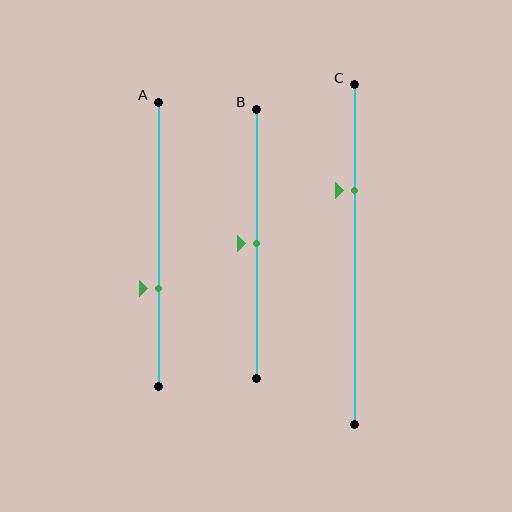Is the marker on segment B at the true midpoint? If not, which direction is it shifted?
Yes, the marker on segment B is at the true midpoint.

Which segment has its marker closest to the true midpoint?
Segment B has its marker closest to the true midpoint.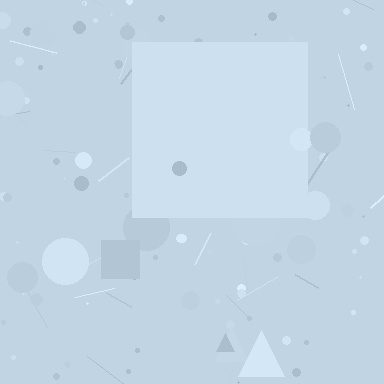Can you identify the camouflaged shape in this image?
The camouflaged shape is a square.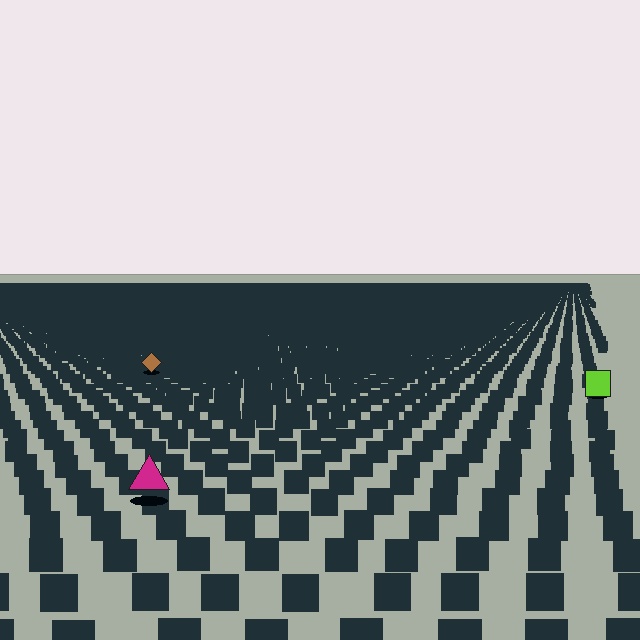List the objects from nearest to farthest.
From nearest to farthest: the magenta triangle, the lime square, the brown diamond.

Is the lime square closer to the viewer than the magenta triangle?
No. The magenta triangle is closer — you can tell from the texture gradient: the ground texture is coarser near it.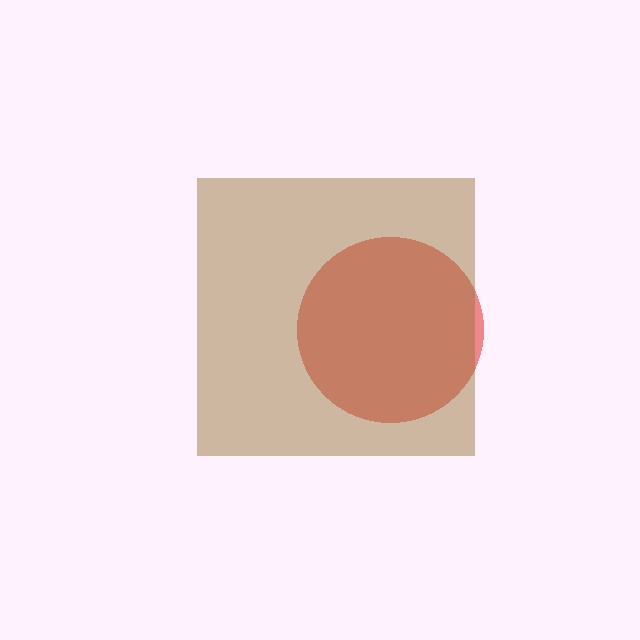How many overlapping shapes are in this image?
There are 2 overlapping shapes in the image.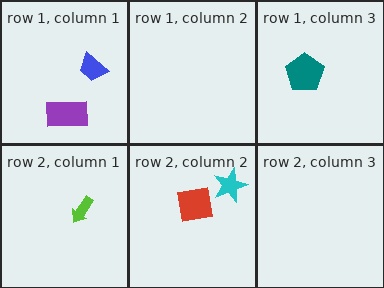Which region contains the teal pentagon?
The row 1, column 3 region.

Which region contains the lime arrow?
The row 2, column 1 region.